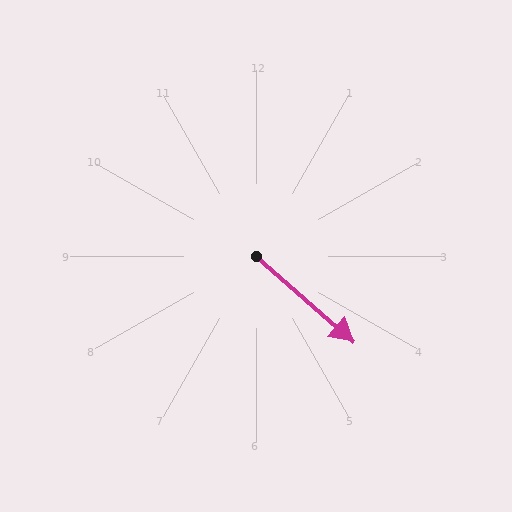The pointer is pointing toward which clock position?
Roughly 4 o'clock.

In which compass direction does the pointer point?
Southeast.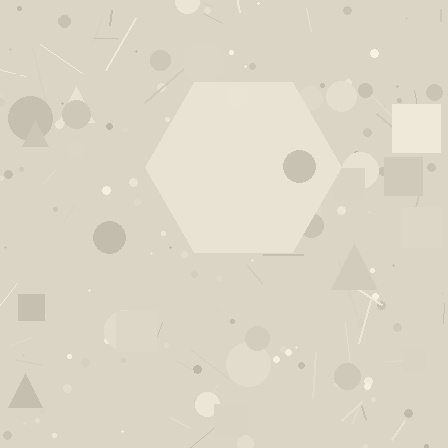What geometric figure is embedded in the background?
A hexagon is embedded in the background.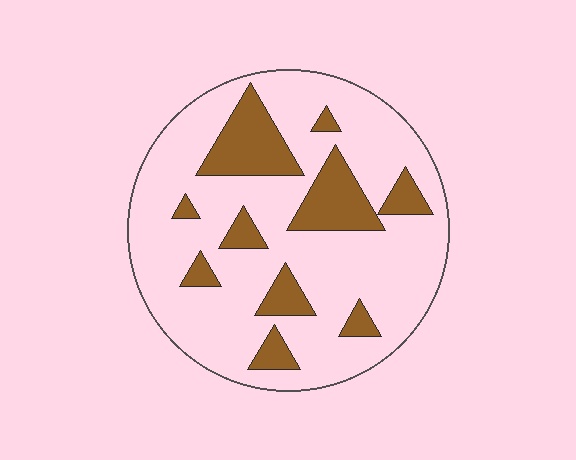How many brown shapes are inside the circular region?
10.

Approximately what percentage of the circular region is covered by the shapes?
Approximately 20%.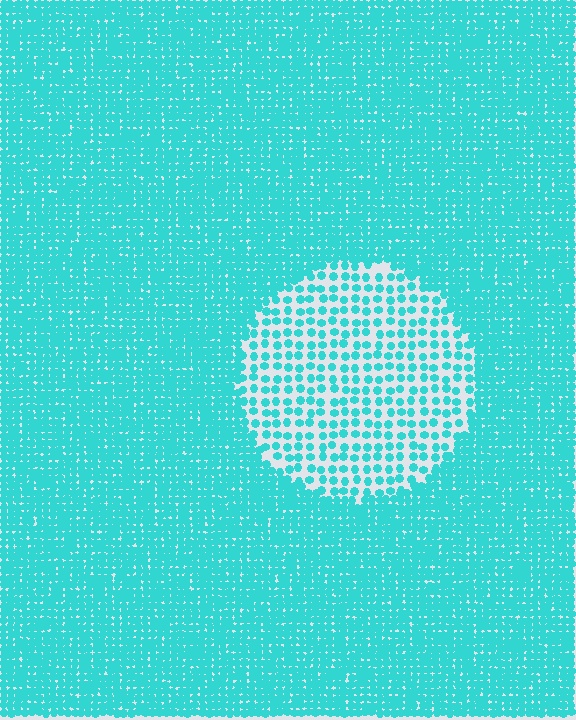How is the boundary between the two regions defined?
The boundary is defined by a change in element density (approximately 2.5x ratio). All elements are the same color, size, and shape.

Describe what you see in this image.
The image contains small cyan elements arranged at two different densities. A circle-shaped region is visible where the elements are less densely packed than the surrounding area.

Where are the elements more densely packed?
The elements are more densely packed outside the circle boundary.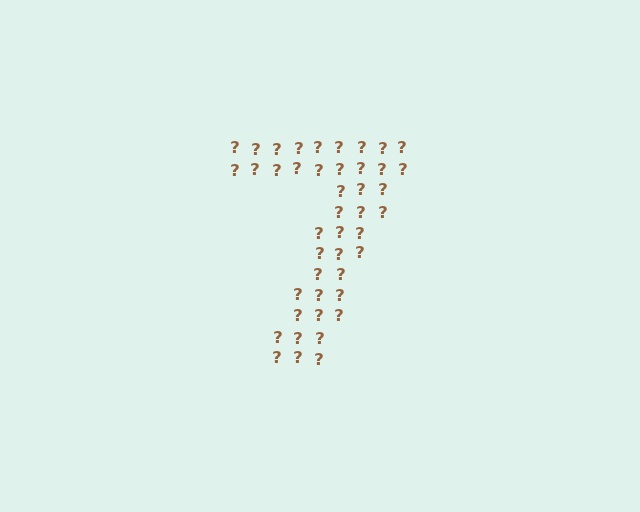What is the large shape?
The large shape is the digit 7.